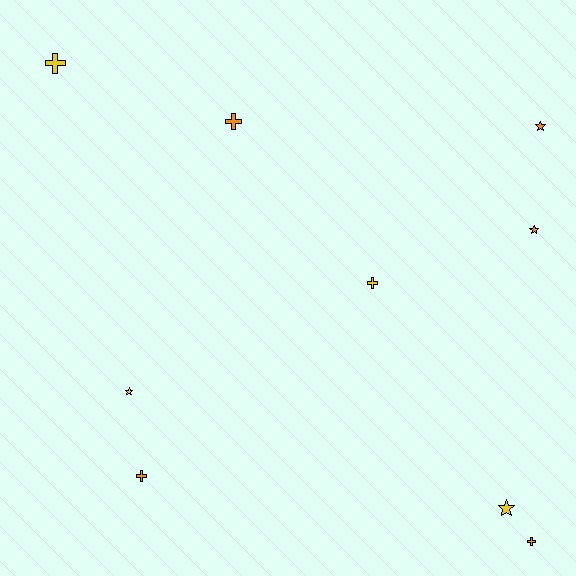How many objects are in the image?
There are 9 objects.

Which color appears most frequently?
Orange, with 5 objects.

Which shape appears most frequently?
Cross, with 5 objects.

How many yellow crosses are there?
There are 2 yellow crosses.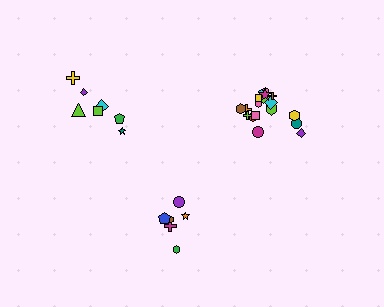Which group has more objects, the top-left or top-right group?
The top-right group.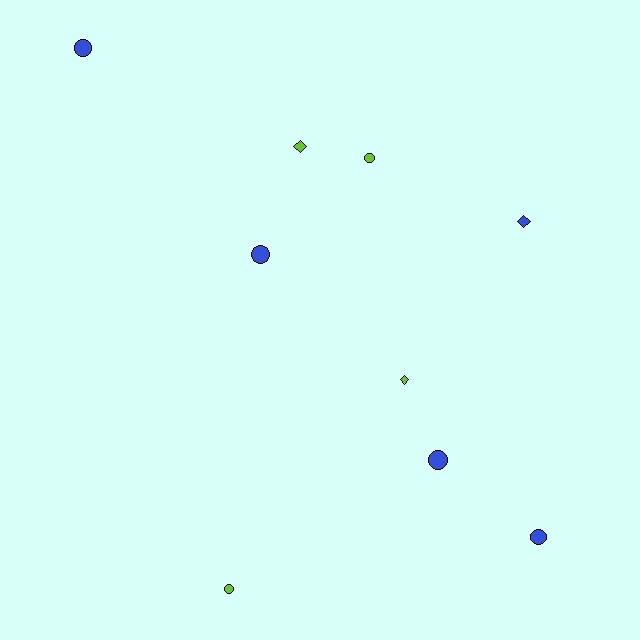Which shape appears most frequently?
Circle, with 6 objects.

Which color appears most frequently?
Blue, with 5 objects.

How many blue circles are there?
There are 4 blue circles.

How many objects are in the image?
There are 9 objects.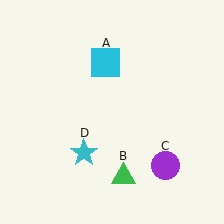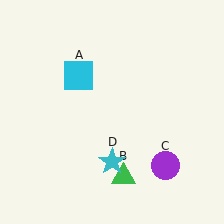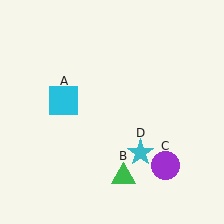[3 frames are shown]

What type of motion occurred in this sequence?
The cyan square (object A), cyan star (object D) rotated counterclockwise around the center of the scene.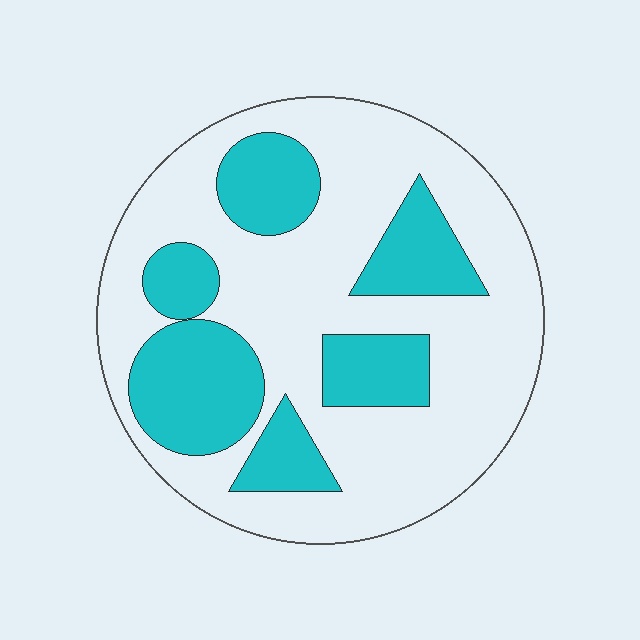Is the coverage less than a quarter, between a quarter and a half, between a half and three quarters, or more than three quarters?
Between a quarter and a half.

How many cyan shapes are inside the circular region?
6.